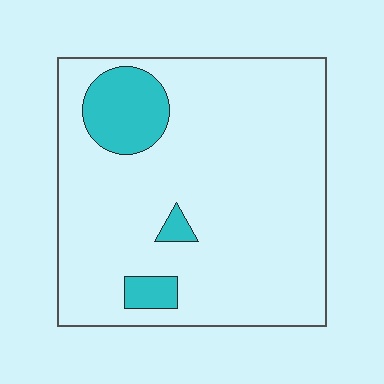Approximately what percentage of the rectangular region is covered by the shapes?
Approximately 10%.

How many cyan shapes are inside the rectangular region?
3.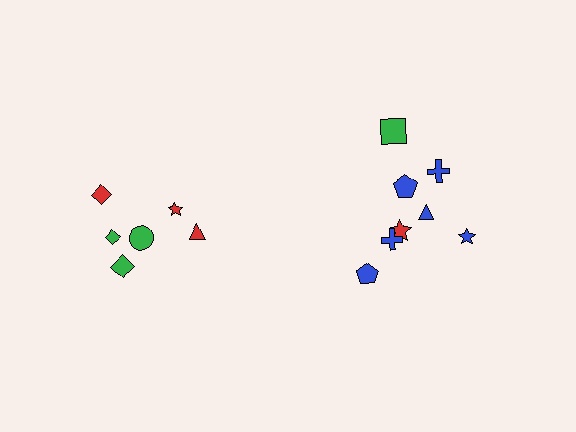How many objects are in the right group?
There are 8 objects.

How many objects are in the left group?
There are 6 objects.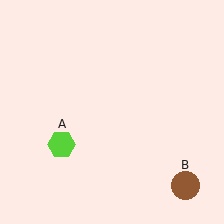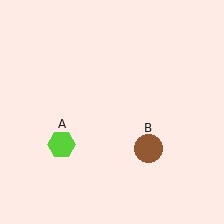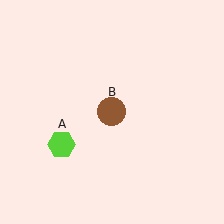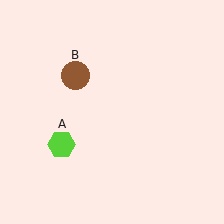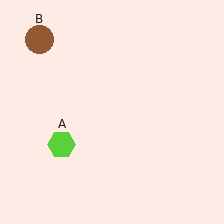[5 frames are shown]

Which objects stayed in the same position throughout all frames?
Lime hexagon (object A) remained stationary.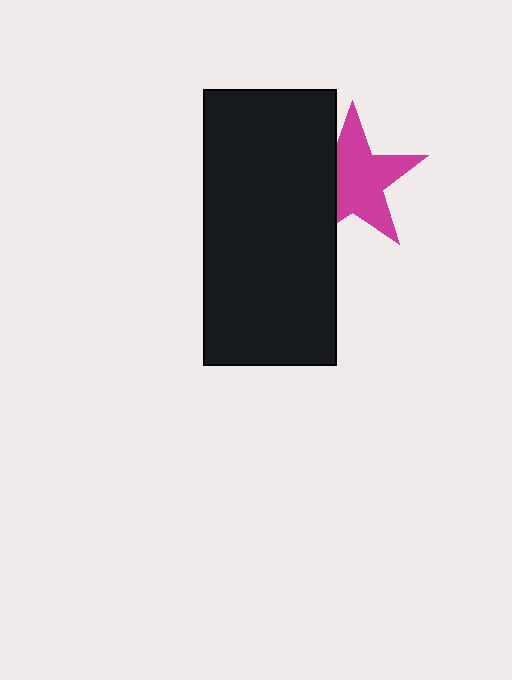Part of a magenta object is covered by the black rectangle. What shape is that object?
It is a star.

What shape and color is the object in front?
The object in front is a black rectangle.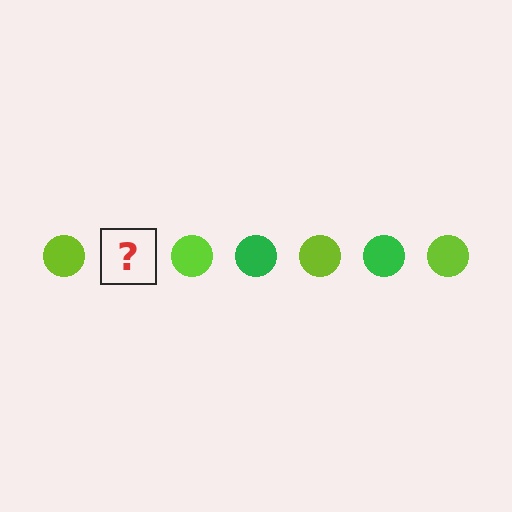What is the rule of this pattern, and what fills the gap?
The rule is that the pattern cycles through lime, green circles. The gap should be filled with a green circle.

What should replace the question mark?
The question mark should be replaced with a green circle.